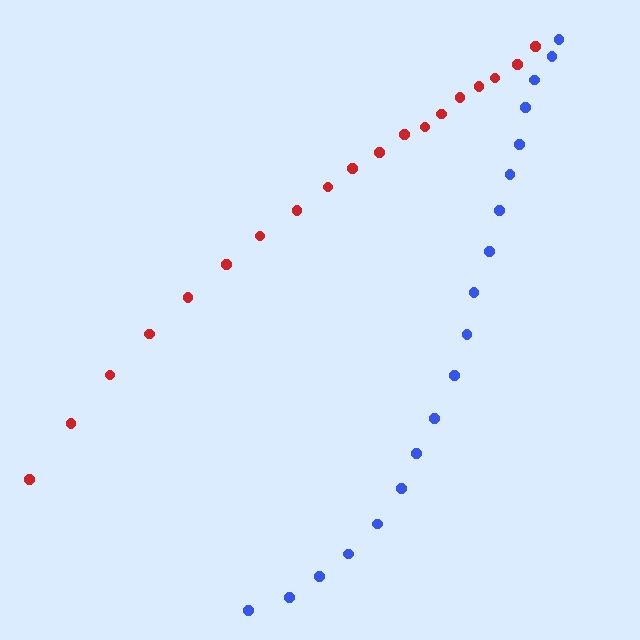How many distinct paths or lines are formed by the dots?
There are 2 distinct paths.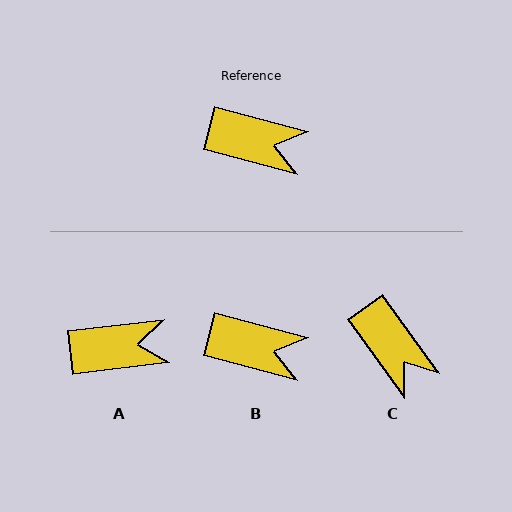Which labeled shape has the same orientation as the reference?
B.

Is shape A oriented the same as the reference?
No, it is off by about 22 degrees.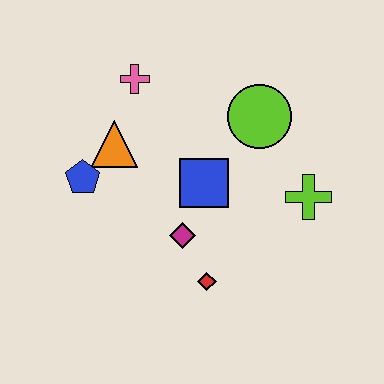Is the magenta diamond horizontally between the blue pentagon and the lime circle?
Yes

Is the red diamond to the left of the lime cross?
Yes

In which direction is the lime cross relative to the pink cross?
The lime cross is to the right of the pink cross.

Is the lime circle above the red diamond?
Yes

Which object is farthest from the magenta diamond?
The pink cross is farthest from the magenta diamond.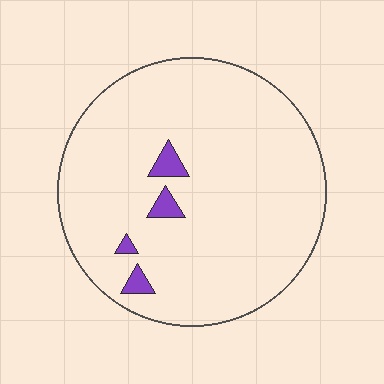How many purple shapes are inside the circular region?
4.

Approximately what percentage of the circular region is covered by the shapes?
Approximately 5%.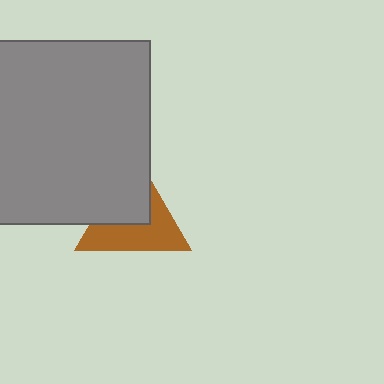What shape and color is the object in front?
The object in front is a gray square.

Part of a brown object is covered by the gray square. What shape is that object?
It is a triangle.